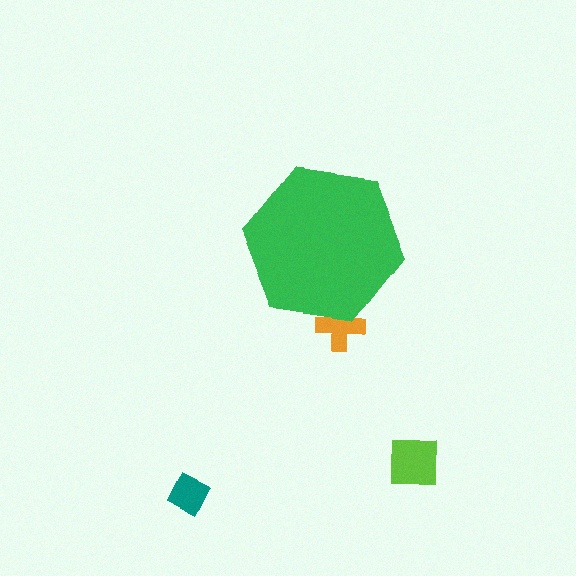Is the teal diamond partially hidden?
No, the teal diamond is fully visible.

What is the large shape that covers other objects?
A green hexagon.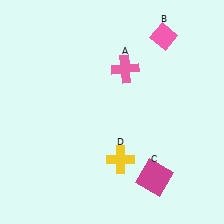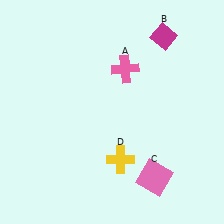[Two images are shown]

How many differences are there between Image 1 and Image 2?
There are 2 differences between the two images.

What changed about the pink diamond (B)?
In Image 1, B is pink. In Image 2, it changed to magenta.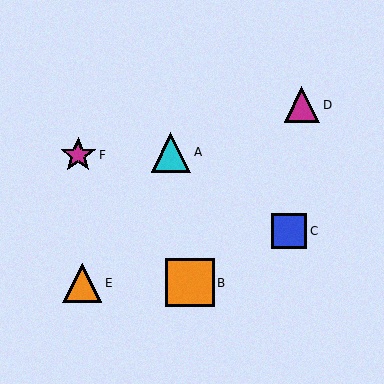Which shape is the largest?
The orange square (labeled B) is the largest.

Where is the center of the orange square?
The center of the orange square is at (190, 283).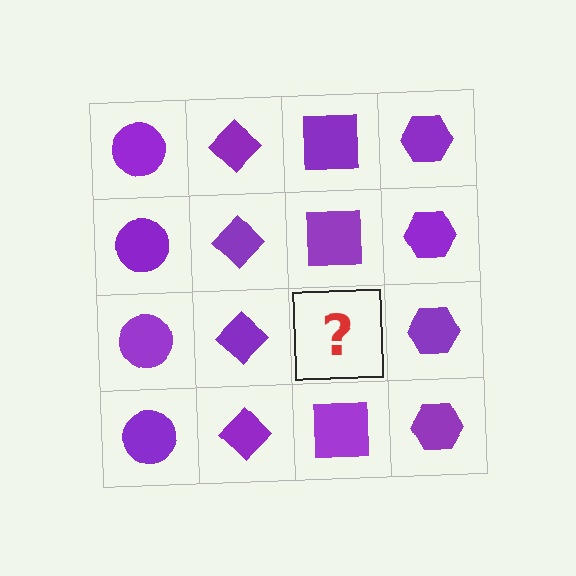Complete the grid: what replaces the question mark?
The question mark should be replaced with a purple square.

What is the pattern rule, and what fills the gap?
The rule is that each column has a consistent shape. The gap should be filled with a purple square.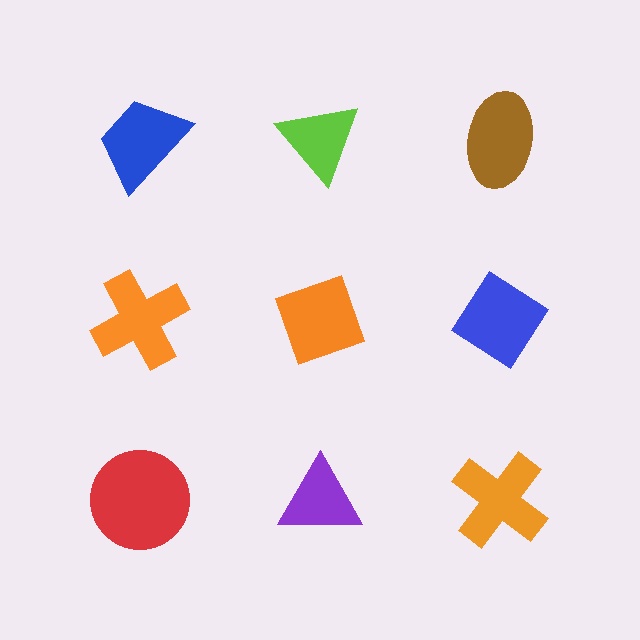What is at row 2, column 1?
An orange cross.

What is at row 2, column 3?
A blue diamond.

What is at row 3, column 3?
An orange cross.